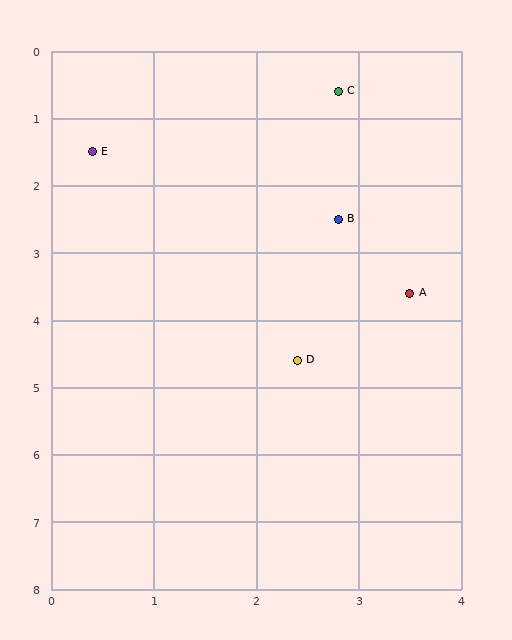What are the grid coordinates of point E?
Point E is at approximately (0.4, 1.5).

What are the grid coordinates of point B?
Point B is at approximately (2.8, 2.5).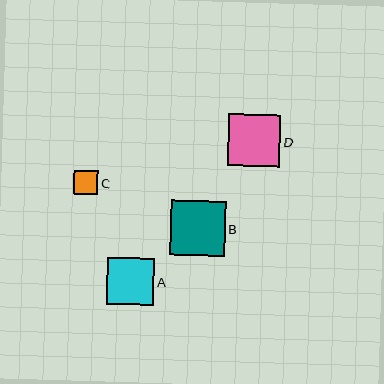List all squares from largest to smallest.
From largest to smallest: B, D, A, C.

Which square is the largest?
Square B is the largest with a size of approximately 54 pixels.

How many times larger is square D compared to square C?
Square D is approximately 2.2 times the size of square C.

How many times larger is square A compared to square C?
Square A is approximately 2.0 times the size of square C.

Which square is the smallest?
Square C is the smallest with a size of approximately 24 pixels.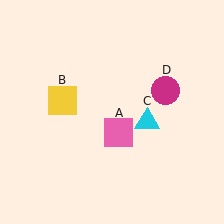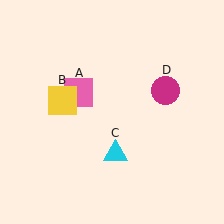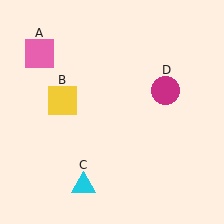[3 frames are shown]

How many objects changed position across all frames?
2 objects changed position: pink square (object A), cyan triangle (object C).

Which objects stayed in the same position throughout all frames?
Yellow square (object B) and magenta circle (object D) remained stationary.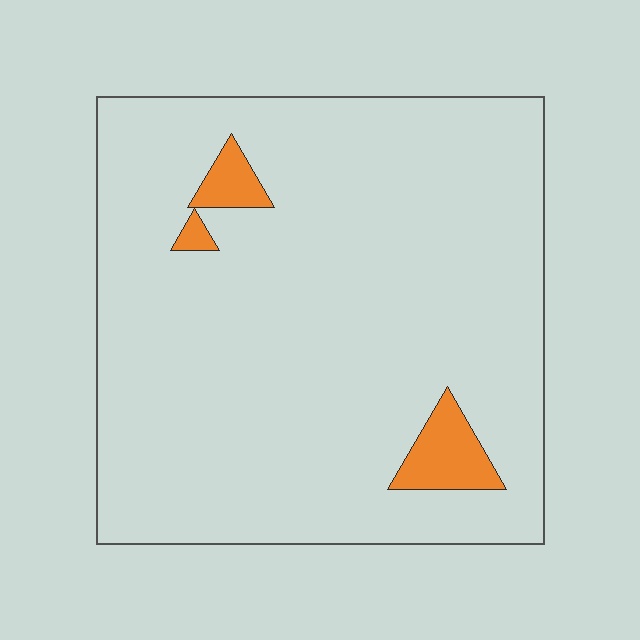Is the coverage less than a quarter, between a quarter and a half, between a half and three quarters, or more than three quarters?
Less than a quarter.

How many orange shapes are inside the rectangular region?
3.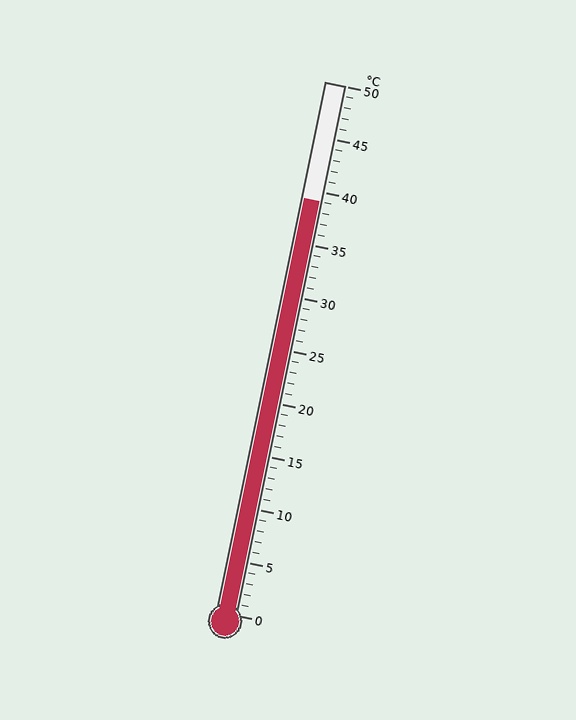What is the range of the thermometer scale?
The thermometer scale ranges from 0°C to 50°C.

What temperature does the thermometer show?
The thermometer shows approximately 39°C.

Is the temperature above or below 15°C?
The temperature is above 15°C.